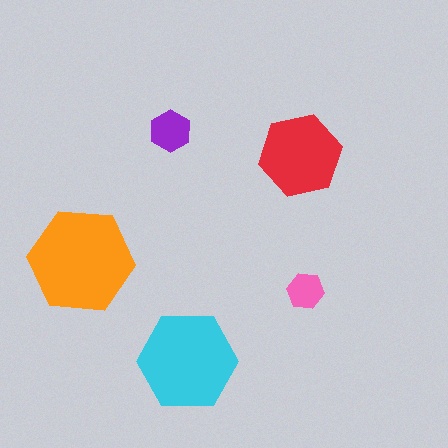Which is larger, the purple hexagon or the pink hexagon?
The purple one.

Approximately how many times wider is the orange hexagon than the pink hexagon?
About 3 times wider.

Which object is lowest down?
The cyan hexagon is bottommost.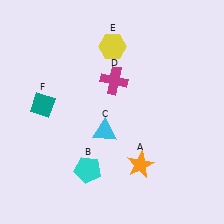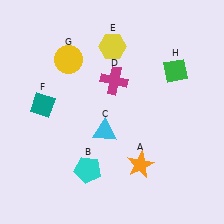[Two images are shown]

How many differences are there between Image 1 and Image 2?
There are 2 differences between the two images.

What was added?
A yellow circle (G), a green diamond (H) were added in Image 2.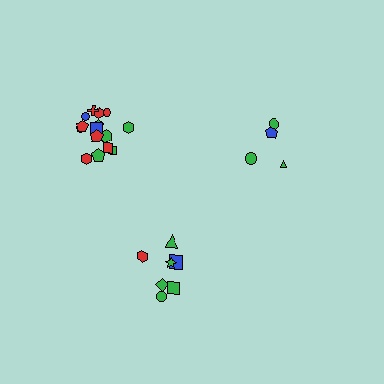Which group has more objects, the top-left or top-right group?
The top-left group.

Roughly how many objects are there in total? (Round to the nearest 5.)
Roughly 25 objects in total.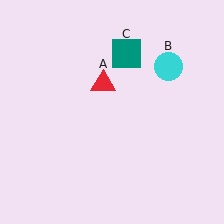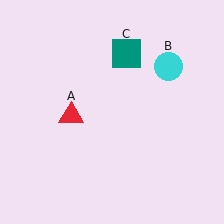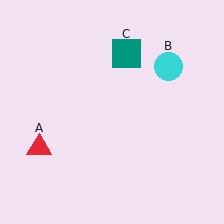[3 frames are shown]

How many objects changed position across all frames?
1 object changed position: red triangle (object A).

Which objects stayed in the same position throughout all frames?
Cyan circle (object B) and teal square (object C) remained stationary.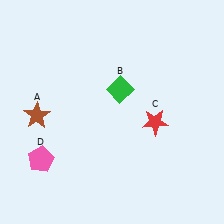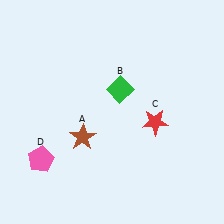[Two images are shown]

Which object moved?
The brown star (A) moved right.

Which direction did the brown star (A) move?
The brown star (A) moved right.